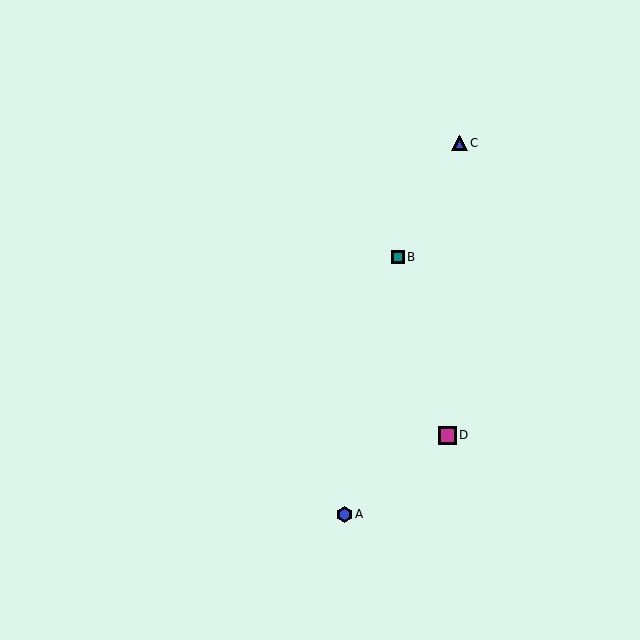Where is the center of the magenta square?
The center of the magenta square is at (447, 435).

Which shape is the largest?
The magenta square (labeled D) is the largest.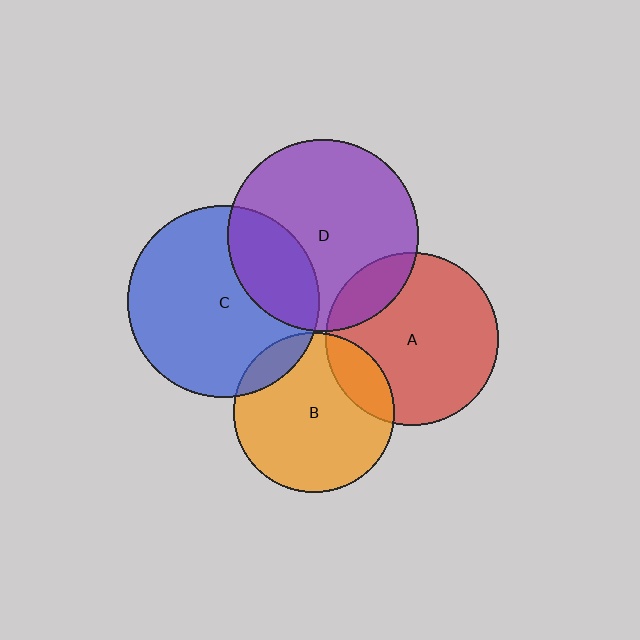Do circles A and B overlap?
Yes.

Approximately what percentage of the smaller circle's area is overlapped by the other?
Approximately 15%.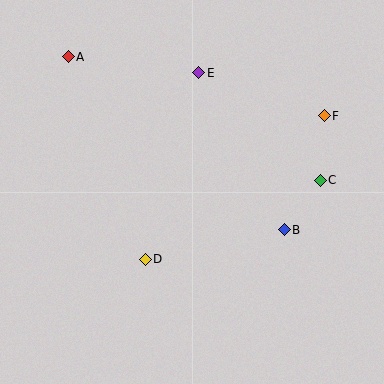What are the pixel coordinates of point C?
Point C is at (320, 180).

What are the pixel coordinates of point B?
Point B is at (284, 230).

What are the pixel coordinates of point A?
Point A is at (68, 57).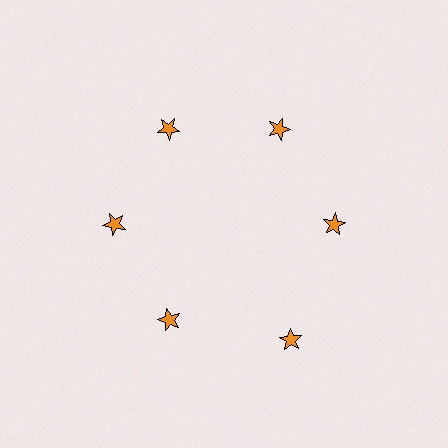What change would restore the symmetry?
The symmetry would be restored by moving it inward, back onto the ring so that all 6 stars sit at equal angles and equal distance from the center.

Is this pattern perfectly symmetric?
No. The 6 orange stars are arranged in a ring, but one element near the 5 o'clock position is pushed outward from the center, breaking the 6-fold rotational symmetry.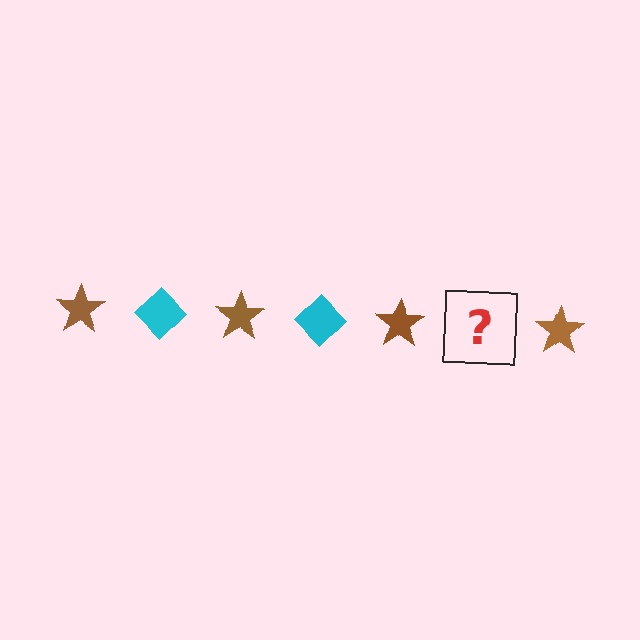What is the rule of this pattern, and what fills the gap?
The rule is that the pattern alternates between brown star and cyan diamond. The gap should be filled with a cyan diamond.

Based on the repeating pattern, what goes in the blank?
The blank should be a cyan diamond.